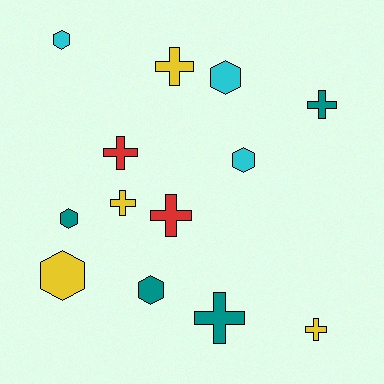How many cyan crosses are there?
There are no cyan crosses.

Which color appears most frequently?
Yellow, with 4 objects.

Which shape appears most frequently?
Cross, with 7 objects.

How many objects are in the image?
There are 13 objects.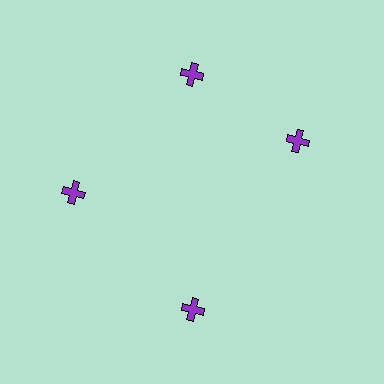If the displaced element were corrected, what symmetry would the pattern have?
It would have 4-fold rotational symmetry — the pattern would map onto itself every 90 degrees.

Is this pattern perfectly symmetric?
No. The 4 purple crosses are arranged in a ring, but one element near the 3 o'clock position is rotated out of alignment along the ring, breaking the 4-fold rotational symmetry.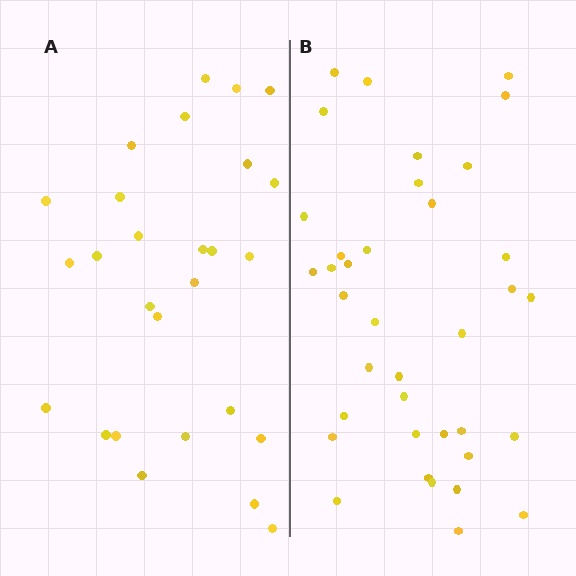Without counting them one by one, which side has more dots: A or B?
Region B (the right region) has more dots.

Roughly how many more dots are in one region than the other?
Region B has roughly 10 or so more dots than region A.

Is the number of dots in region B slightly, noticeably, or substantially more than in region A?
Region B has noticeably more, but not dramatically so. The ratio is roughly 1.4 to 1.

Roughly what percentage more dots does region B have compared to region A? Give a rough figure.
About 35% more.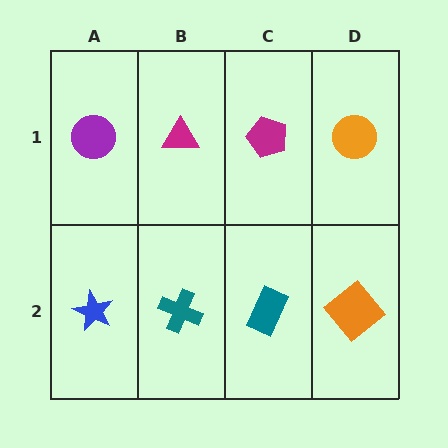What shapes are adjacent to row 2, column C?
A magenta pentagon (row 1, column C), a teal cross (row 2, column B), an orange diamond (row 2, column D).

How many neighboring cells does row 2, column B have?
3.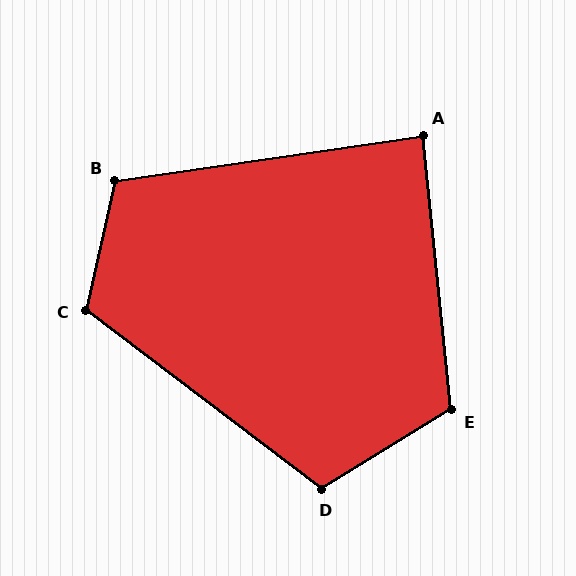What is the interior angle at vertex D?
Approximately 111 degrees (obtuse).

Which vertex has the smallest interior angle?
A, at approximately 88 degrees.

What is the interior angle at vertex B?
Approximately 111 degrees (obtuse).